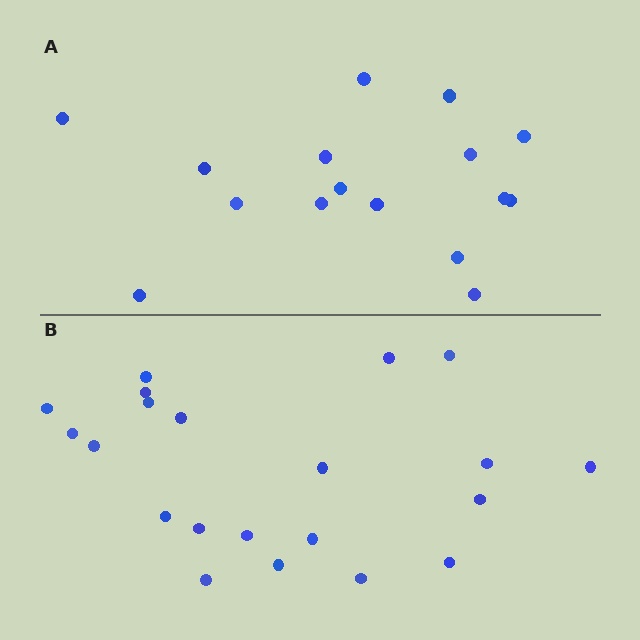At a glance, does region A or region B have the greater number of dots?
Region B (the bottom region) has more dots.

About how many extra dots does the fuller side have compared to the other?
Region B has about 5 more dots than region A.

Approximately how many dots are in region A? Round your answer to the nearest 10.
About 20 dots. (The exact count is 16, which rounds to 20.)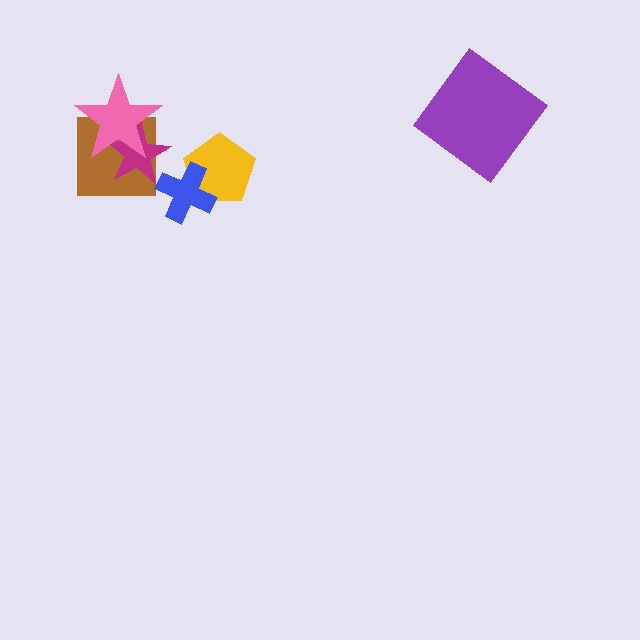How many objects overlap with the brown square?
2 objects overlap with the brown square.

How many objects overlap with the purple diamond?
0 objects overlap with the purple diamond.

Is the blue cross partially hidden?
No, no other shape covers it.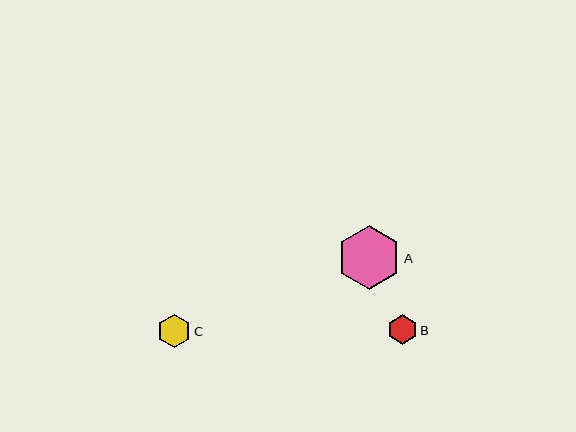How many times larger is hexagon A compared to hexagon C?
Hexagon A is approximately 1.9 times the size of hexagon C.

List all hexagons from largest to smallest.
From largest to smallest: A, C, B.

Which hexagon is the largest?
Hexagon A is the largest with a size of approximately 64 pixels.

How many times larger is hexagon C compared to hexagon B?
Hexagon C is approximately 1.1 times the size of hexagon B.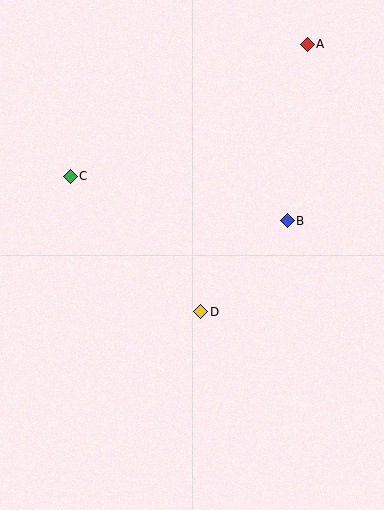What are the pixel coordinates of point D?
Point D is at (201, 312).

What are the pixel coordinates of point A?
Point A is at (307, 44).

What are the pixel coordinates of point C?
Point C is at (70, 176).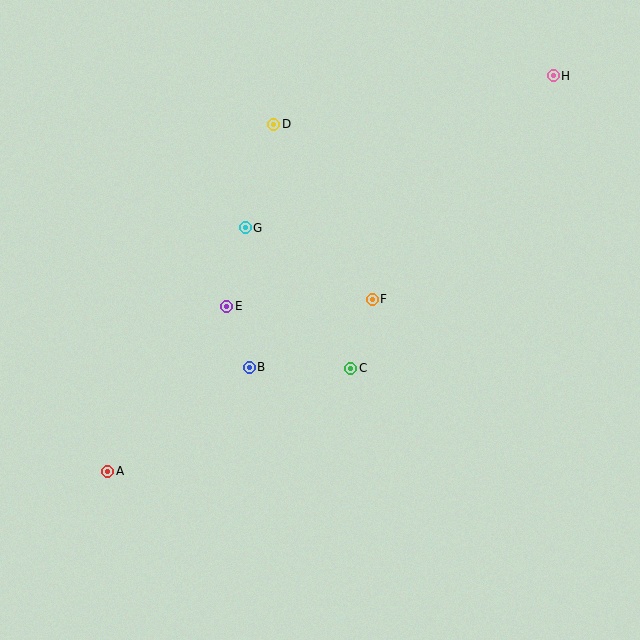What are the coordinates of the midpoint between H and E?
The midpoint between H and E is at (390, 191).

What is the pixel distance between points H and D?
The distance between H and D is 284 pixels.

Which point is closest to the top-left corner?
Point D is closest to the top-left corner.